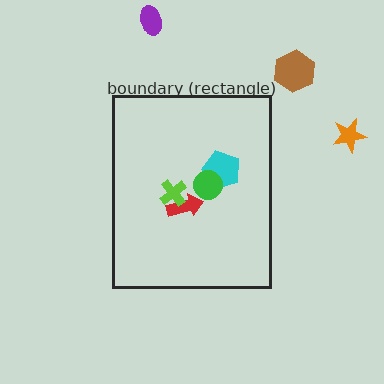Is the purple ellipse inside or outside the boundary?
Outside.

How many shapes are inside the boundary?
4 inside, 3 outside.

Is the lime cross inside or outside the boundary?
Inside.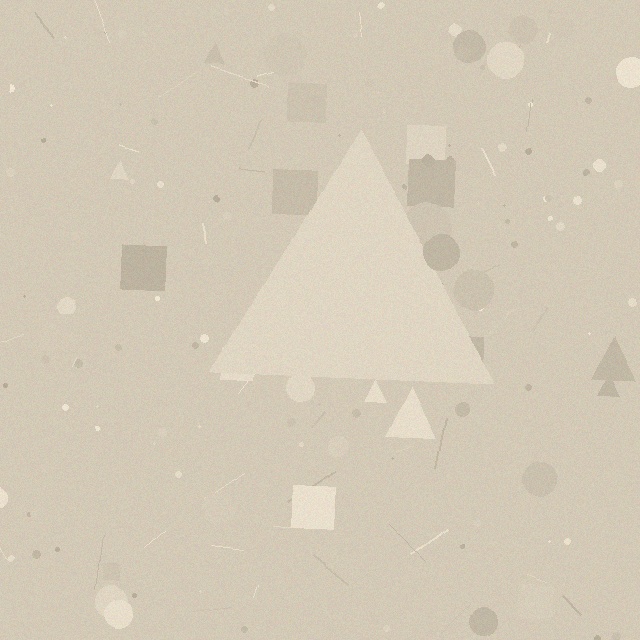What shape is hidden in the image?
A triangle is hidden in the image.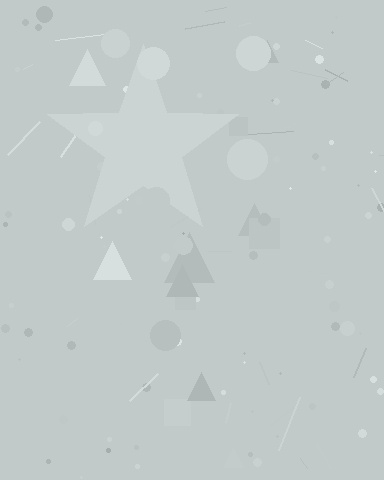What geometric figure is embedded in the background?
A star is embedded in the background.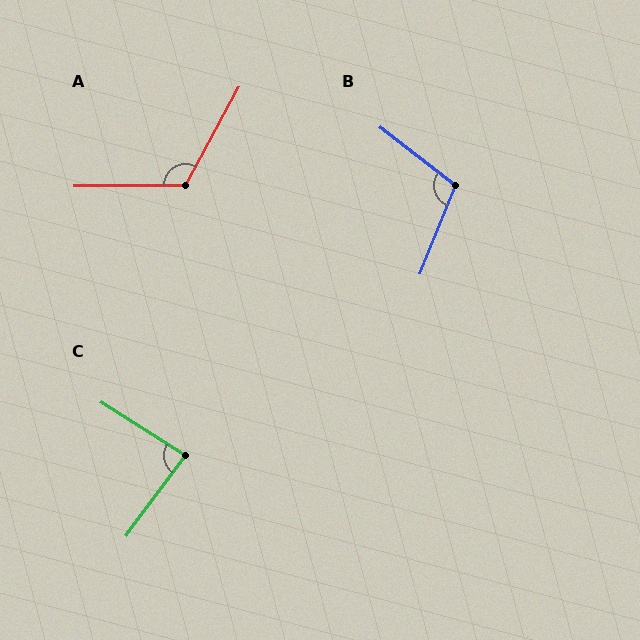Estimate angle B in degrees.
Approximately 106 degrees.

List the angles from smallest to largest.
C (86°), B (106°), A (119°).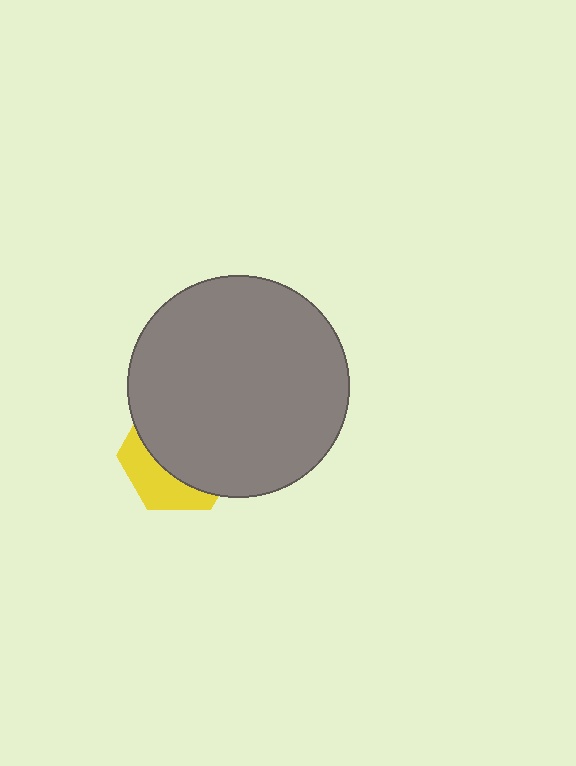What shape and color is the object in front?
The object in front is a gray circle.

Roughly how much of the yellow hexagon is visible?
A small part of it is visible (roughly 33%).